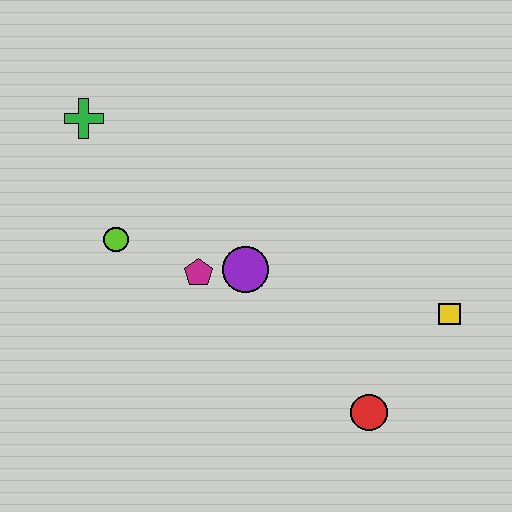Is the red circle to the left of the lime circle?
No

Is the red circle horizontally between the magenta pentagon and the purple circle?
No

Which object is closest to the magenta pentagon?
The purple circle is closest to the magenta pentagon.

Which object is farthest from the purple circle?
The green cross is farthest from the purple circle.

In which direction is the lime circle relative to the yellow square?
The lime circle is to the left of the yellow square.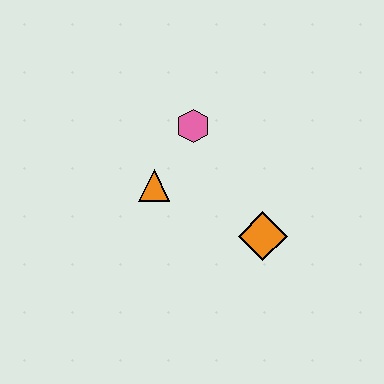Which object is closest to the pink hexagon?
The orange triangle is closest to the pink hexagon.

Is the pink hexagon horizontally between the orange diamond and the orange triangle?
Yes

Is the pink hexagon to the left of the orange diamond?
Yes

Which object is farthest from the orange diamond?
The pink hexagon is farthest from the orange diamond.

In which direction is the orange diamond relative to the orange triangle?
The orange diamond is to the right of the orange triangle.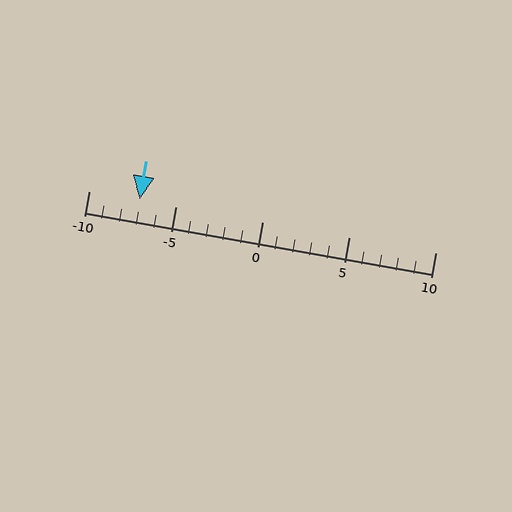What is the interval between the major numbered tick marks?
The major tick marks are spaced 5 units apart.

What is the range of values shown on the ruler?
The ruler shows values from -10 to 10.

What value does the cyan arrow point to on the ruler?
The cyan arrow points to approximately -7.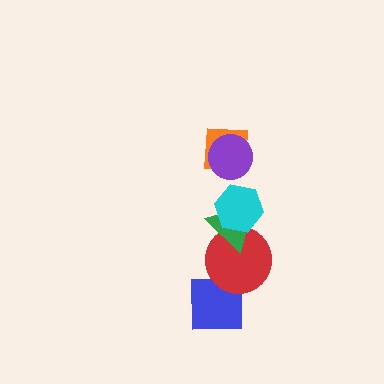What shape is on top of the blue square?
The red circle is on top of the blue square.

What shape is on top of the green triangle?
The cyan hexagon is on top of the green triangle.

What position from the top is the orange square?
The orange square is 2nd from the top.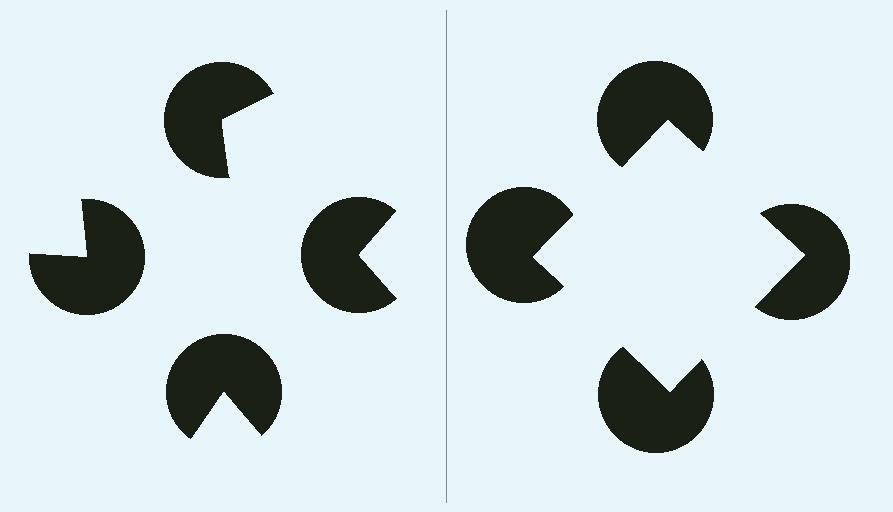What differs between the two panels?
The pac-man discs are positioned identically on both sides; only the wedge orientations differ. On the right they align to a square; on the left they are misaligned.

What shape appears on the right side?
An illusory square.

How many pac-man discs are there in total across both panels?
8 — 4 on each side.